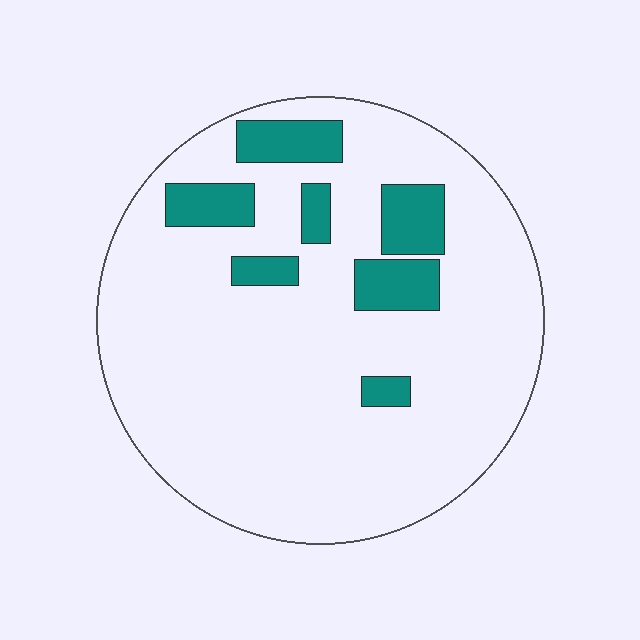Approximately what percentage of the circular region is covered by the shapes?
Approximately 15%.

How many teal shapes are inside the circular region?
7.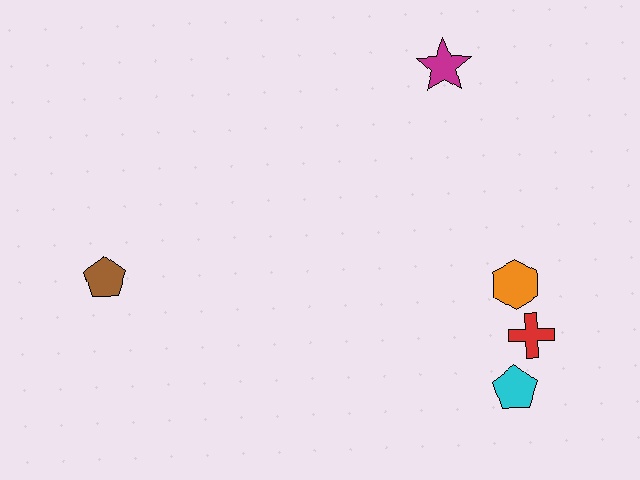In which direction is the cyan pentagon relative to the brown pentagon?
The cyan pentagon is to the right of the brown pentagon.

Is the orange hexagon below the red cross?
No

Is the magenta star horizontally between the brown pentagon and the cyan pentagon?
Yes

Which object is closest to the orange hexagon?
The red cross is closest to the orange hexagon.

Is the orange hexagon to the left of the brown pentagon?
No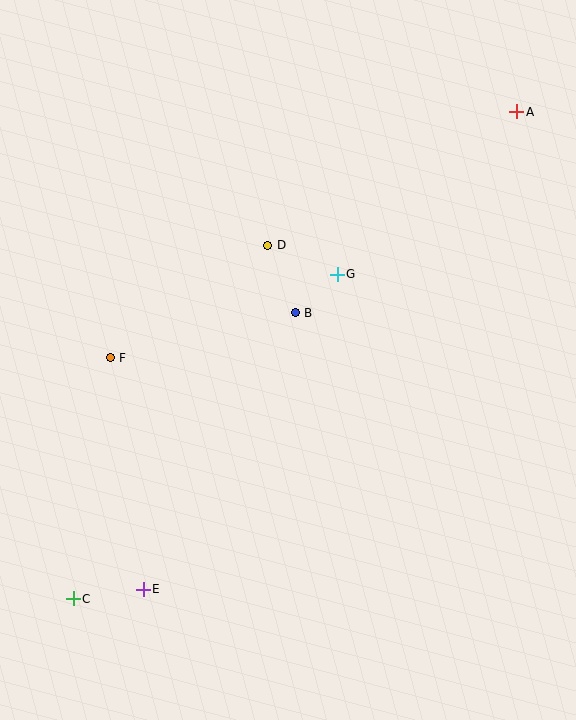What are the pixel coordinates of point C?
Point C is at (73, 599).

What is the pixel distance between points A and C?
The distance between A and C is 659 pixels.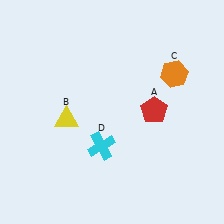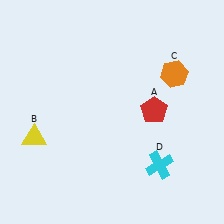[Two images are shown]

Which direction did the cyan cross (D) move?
The cyan cross (D) moved right.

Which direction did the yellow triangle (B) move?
The yellow triangle (B) moved left.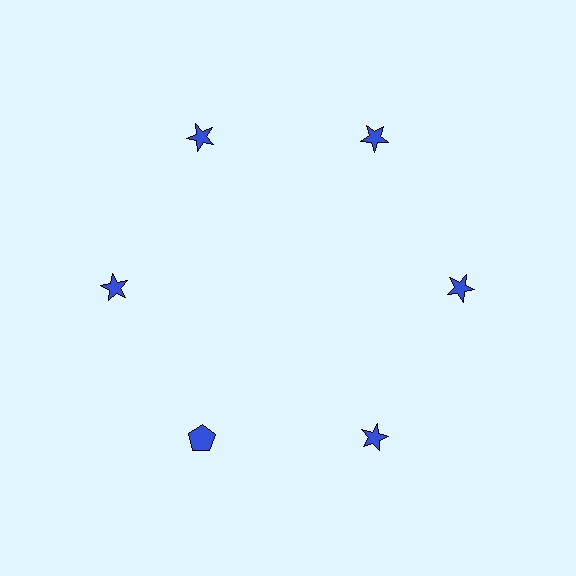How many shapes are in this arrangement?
There are 6 shapes arranged in a ring pattern.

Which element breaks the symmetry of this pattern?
The blue pentagon at roughly the 7 o'clock position breaks the symmetry. All other shapes are blue stars.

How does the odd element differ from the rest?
It has a different shape: pentagon instead of star.